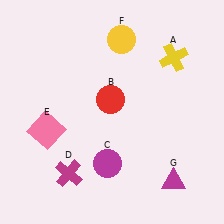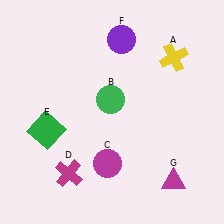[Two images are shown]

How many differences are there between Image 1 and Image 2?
There are 3 differences between the two images.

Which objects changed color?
B changed from red to green. E changed from pink to green. F changed from yellow to purple.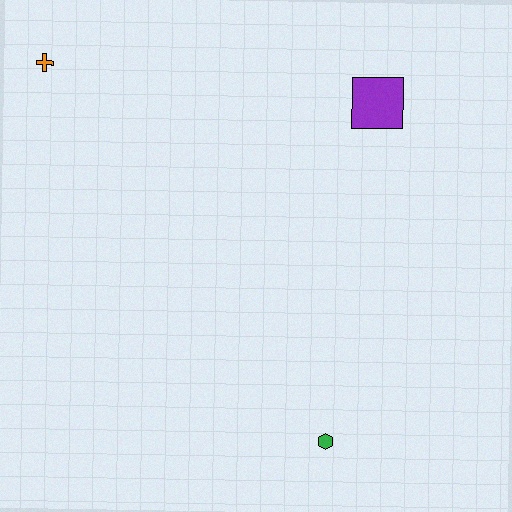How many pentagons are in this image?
There are no pentagons.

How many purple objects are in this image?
There is 1 purple object.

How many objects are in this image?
There are 3 objects.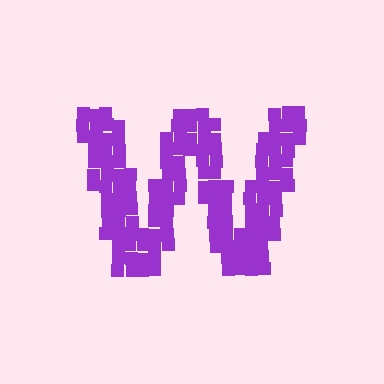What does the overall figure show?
The overall figure shows the letter W.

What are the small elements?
The small elements are squares.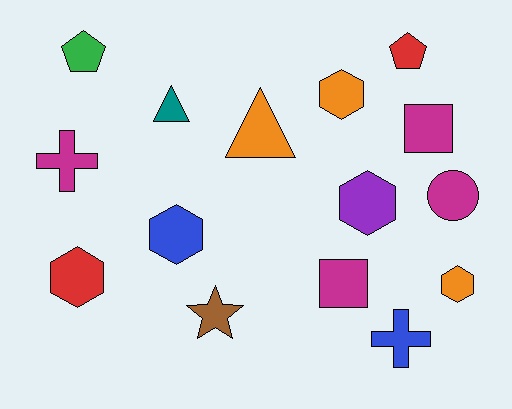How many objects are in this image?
There are 15 objects.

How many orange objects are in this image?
There are 3 orange objects.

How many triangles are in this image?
There are 2 triangles.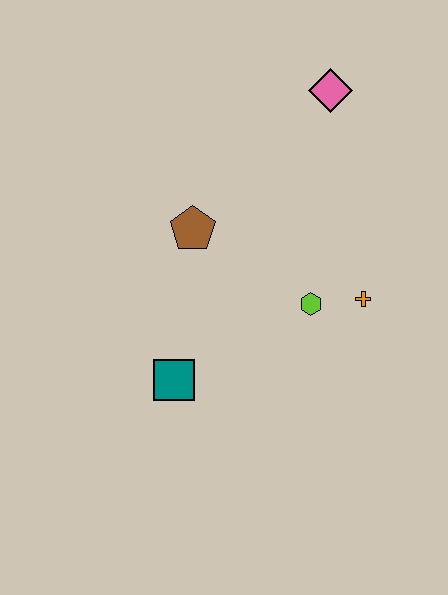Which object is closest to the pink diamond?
The brown pentagon is closest to the pink diamond.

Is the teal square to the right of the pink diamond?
No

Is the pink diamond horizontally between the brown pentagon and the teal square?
No